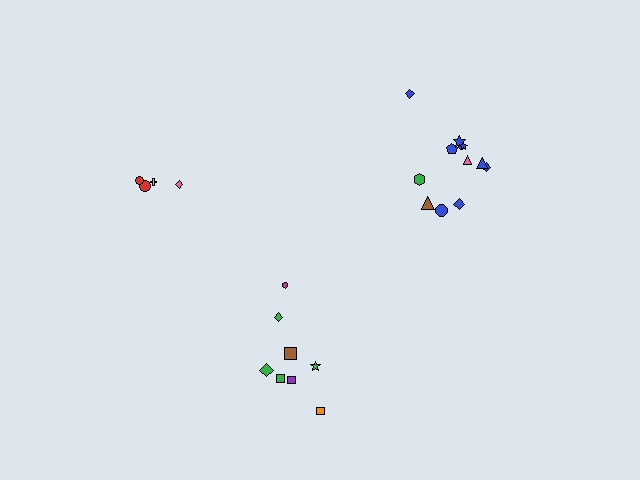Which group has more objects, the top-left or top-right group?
The top-right group.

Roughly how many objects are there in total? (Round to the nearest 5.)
Roughly 25 objects in total.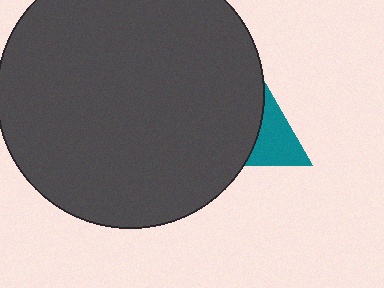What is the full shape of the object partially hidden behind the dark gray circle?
The partially hidden object is a teal triangle.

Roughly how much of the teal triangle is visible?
A small part of it is visible (roughly 32%).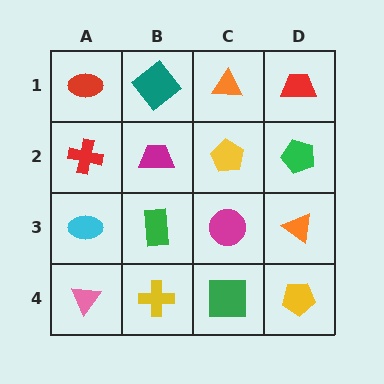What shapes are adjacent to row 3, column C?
A yellow pentagon (row 2, column C), a green square (row 4, column C), a green rectangle (row 3, column B), an orange triangle (row 3, column D).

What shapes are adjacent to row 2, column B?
A teal diamond (row 1, column B), a green rectangle (row 3, column B), a red cross (row 2, column A), a yellow pentagon (row 2, column C).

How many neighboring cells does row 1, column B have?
3.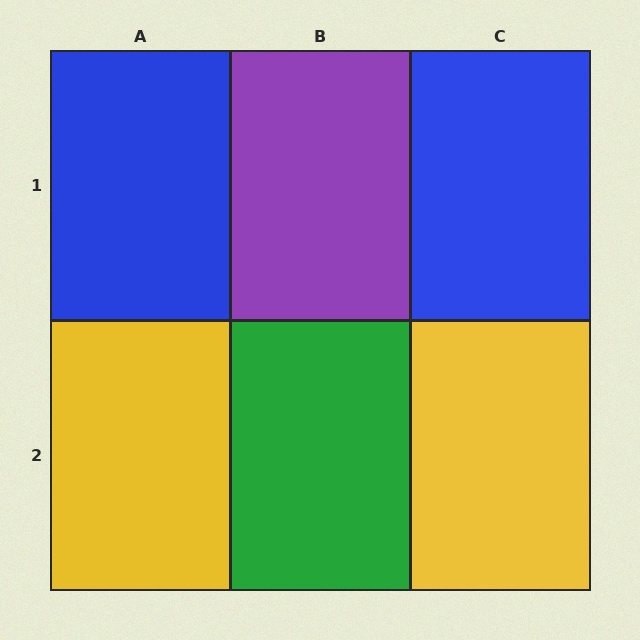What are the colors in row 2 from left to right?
Yellow, green, yellow.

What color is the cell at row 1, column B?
Purple.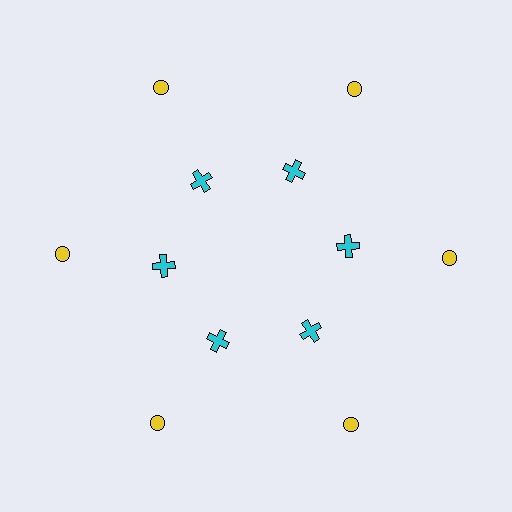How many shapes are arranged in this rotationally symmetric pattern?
There are 12 shapes, arranged in 6 groups of 2.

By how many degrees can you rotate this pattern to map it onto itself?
The pattern maps onto itself every 60 degrees of rotation.